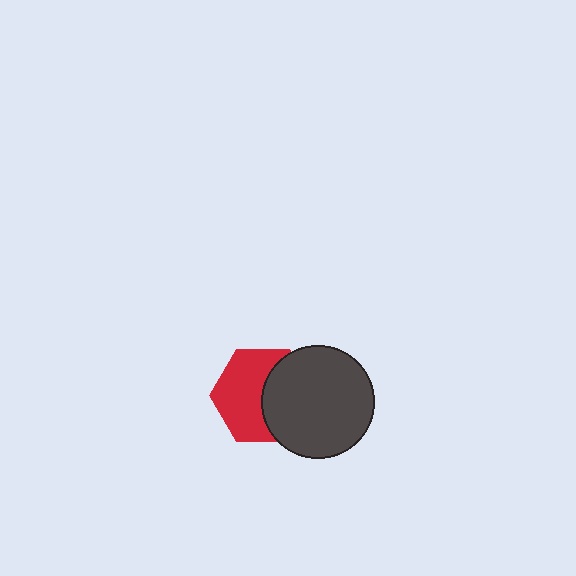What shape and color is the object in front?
The object in front is a dark gray circle.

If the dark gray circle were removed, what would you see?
You would see the complete red hexagon.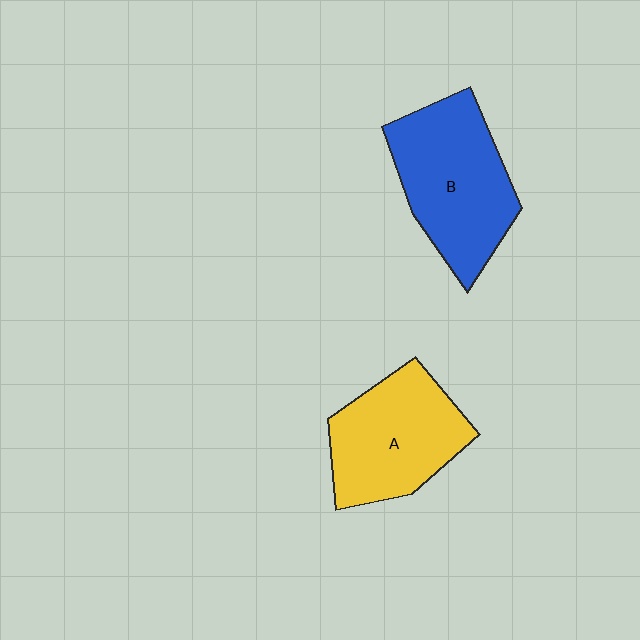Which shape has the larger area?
Shape B (blue).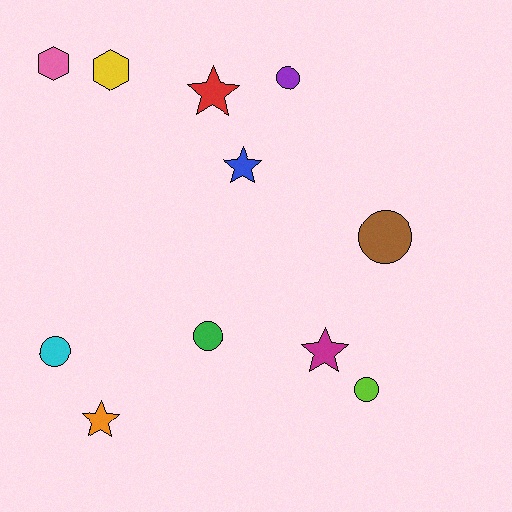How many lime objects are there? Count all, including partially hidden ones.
There is 1 lime object.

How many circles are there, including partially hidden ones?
There are 5 circles.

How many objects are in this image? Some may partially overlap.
There are 11 objects.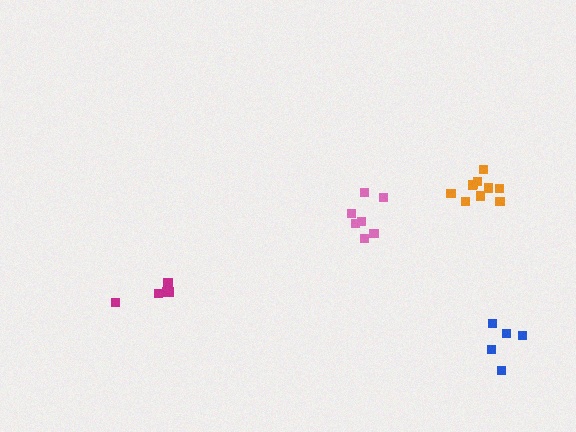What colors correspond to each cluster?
The clusters are colored: orange, magenta, pink, blue.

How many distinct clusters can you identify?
There are 4 distinct clusters.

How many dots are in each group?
Group 1: 10 dots, Group 2: 6 dots, Group 3: 7 dots, Group 4: 5 dots (28 total).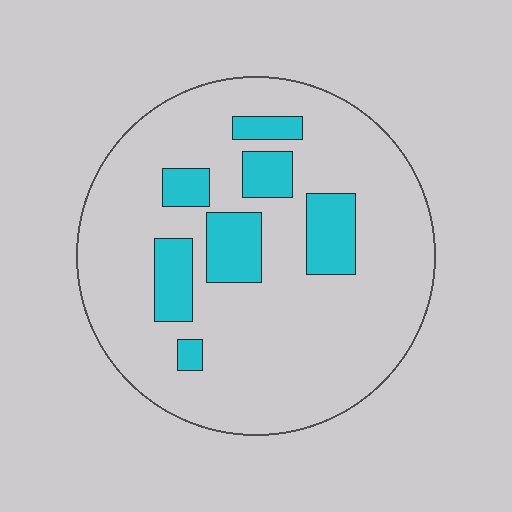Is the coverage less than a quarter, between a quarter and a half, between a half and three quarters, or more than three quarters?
Less than a quarter.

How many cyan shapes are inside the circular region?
7.